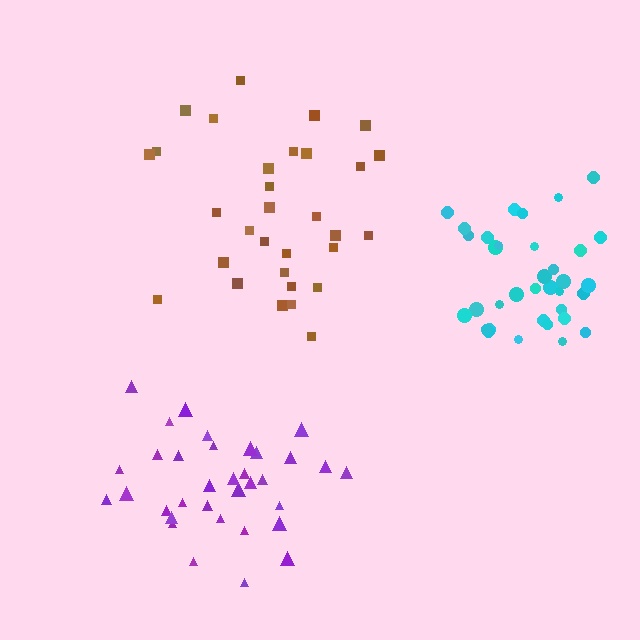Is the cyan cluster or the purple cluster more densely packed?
Cyan.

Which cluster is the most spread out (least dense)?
Brown.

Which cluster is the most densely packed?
Cyan.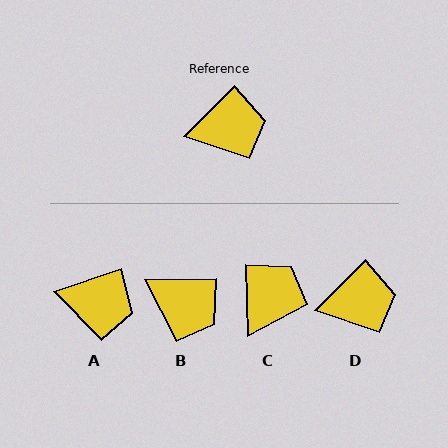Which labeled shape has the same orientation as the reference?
D.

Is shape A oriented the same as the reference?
No, it is off by about 27 degrees.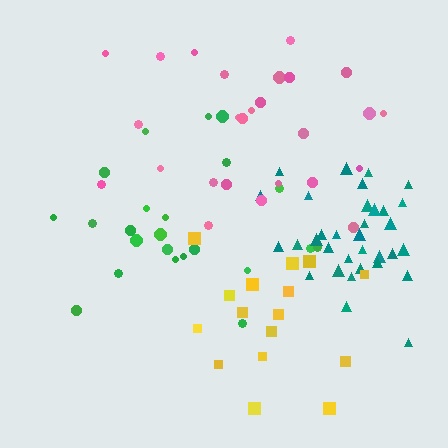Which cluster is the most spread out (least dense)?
Green.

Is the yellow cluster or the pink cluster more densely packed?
Pink.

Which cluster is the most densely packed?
Teal.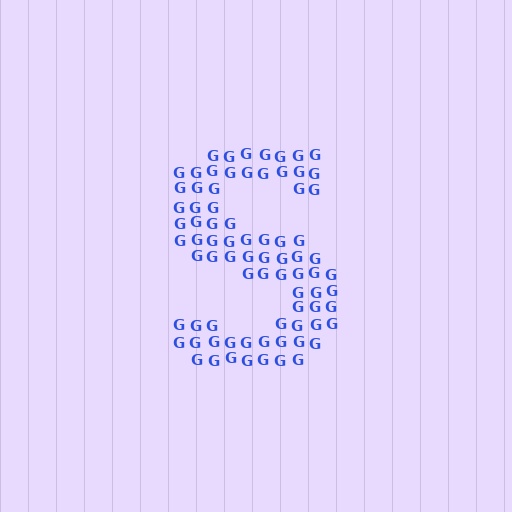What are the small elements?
The small elements are letter G's.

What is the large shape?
The large shape is the letter S.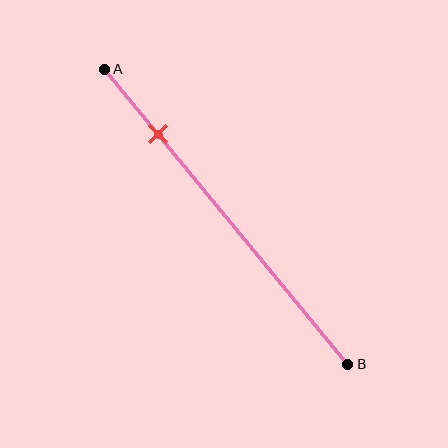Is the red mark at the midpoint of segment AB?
No, the mark is at about 20% from A, not at the 50% midpoint.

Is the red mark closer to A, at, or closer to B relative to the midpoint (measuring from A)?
The red mark is closer to point A than the midpoint of segment AB.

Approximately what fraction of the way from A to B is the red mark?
The red mark is approximately 20% of the way from A to B.